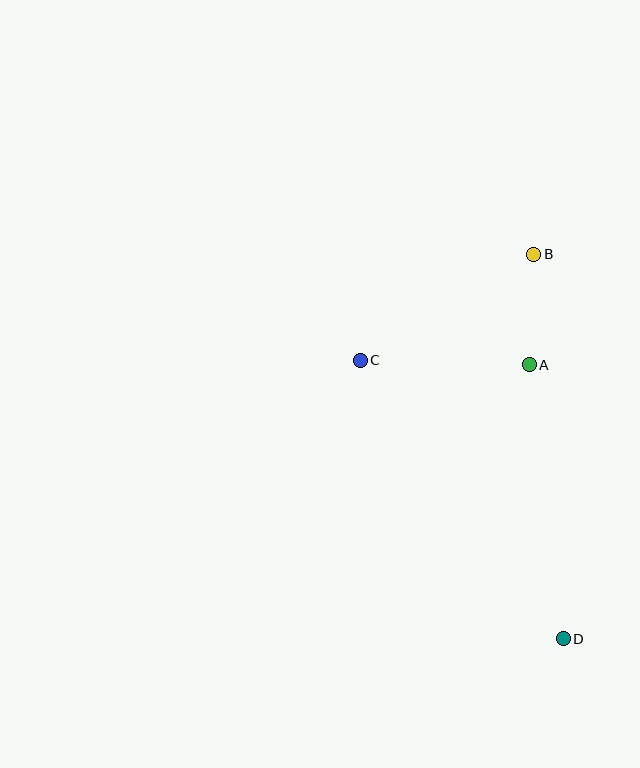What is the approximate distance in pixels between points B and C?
The distance between B and C is approximately 203 pixels.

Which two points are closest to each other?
Points A and B are closest to each other.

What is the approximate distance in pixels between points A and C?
The distance between A and C is approximately 169 pixels.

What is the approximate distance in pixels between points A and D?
The distance between A and D is approximately 276 pixels.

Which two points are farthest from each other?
Points B and D are farthest from each other.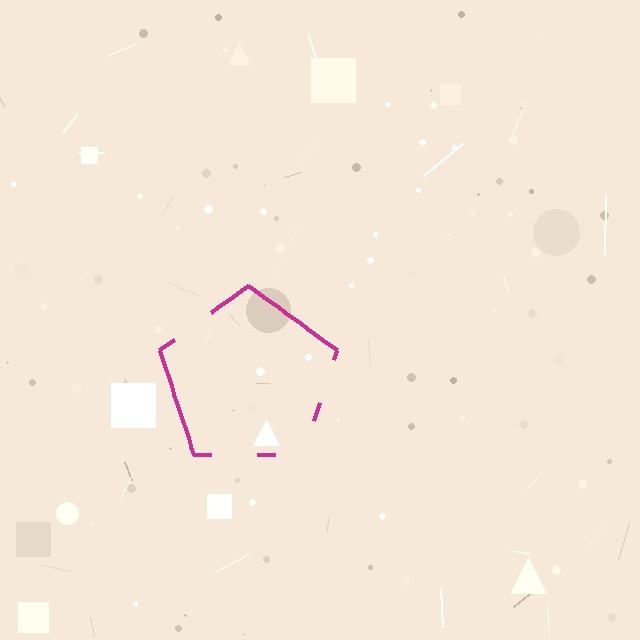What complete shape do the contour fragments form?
The contour fragments form a pentagon.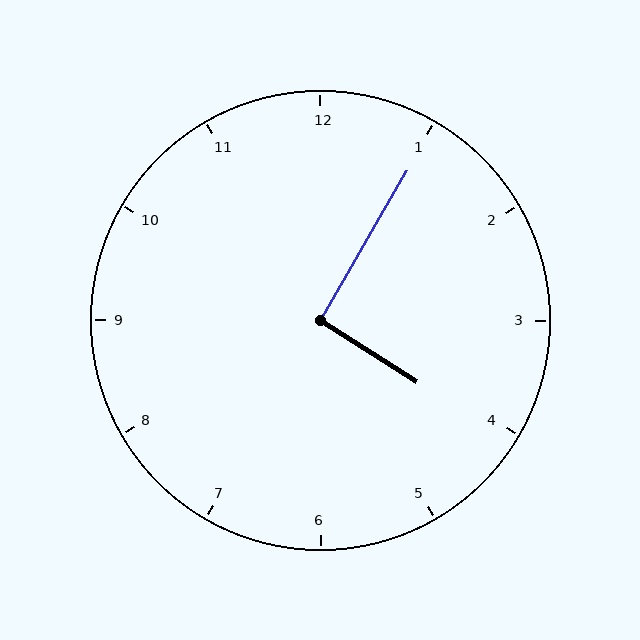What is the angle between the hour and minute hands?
Approximately 92 degrees.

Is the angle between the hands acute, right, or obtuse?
It is right.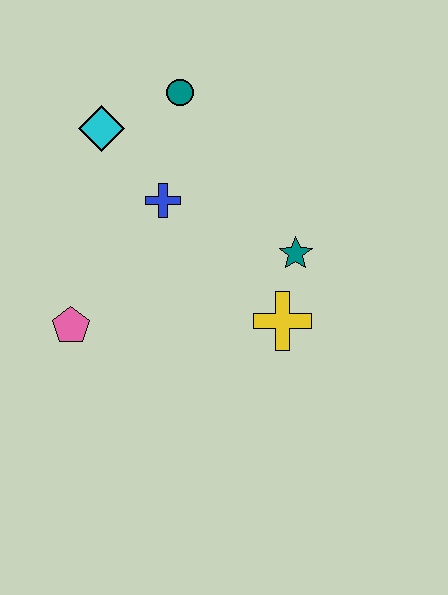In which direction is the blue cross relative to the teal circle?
The blue cross is below the teal circle.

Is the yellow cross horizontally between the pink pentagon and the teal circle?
No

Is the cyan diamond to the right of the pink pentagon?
Yes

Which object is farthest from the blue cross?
The yellow cross is farthest from the blue cross.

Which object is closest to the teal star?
The yellow cross is closest to the teal star.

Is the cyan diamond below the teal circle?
Yes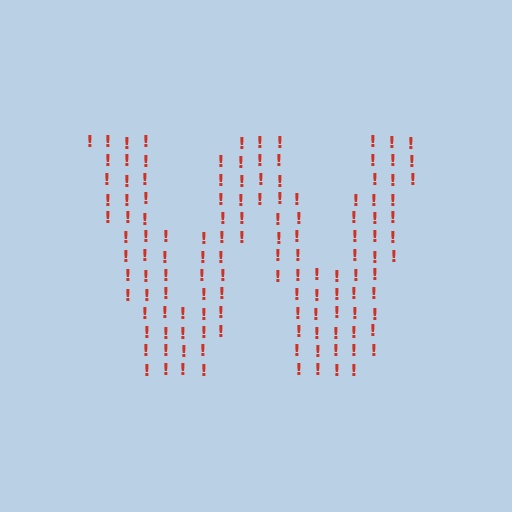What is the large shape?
The large shape is the letter W.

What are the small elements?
The small elements are exclamation marks.